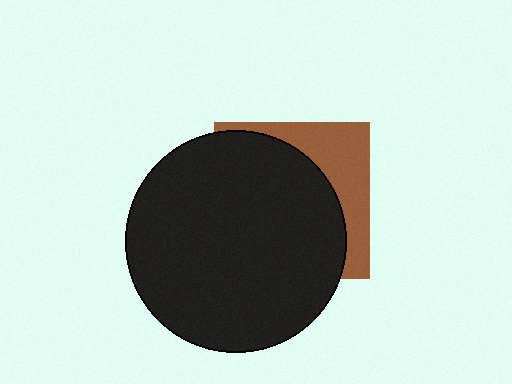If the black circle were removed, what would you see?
You would see the complete brown square.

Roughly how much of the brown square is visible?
A small part of it is visible (roughly 30%).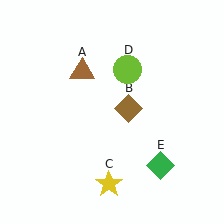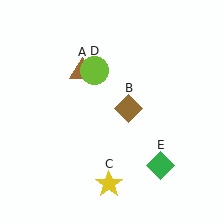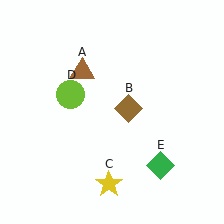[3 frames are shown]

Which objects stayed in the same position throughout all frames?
Brown triangle (object A) and brown diamond (object B) and yellow star (object C) and green diamond (object E) remained stationary.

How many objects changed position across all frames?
1 object changed position: lime circle (object D).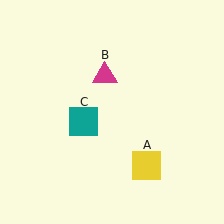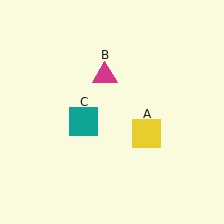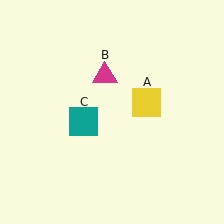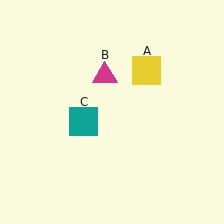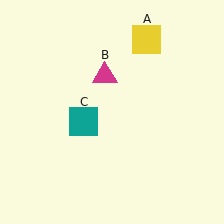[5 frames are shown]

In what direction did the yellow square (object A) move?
The yellow square (object A) moved up.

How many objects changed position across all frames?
1 object changed position: yellow square (object A).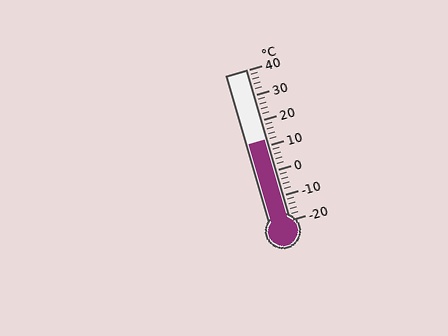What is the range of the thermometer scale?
The thermometer scale ranges from -20°C to 40°C.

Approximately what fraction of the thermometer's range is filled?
The thermometer is filled to approximately 55% of its range.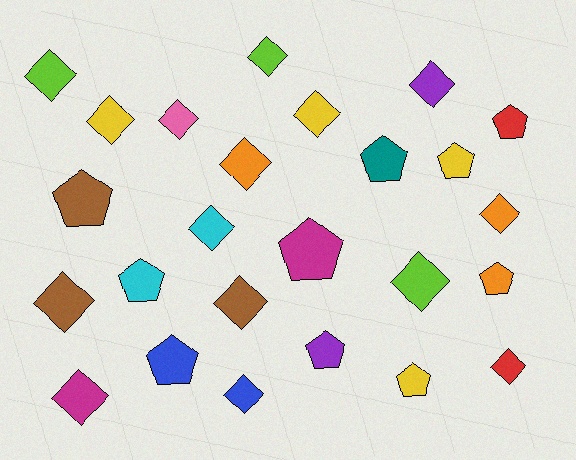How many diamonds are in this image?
There are 15 diamonds.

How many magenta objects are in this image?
There are 2 magenta objects.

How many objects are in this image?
There are 25 objects.